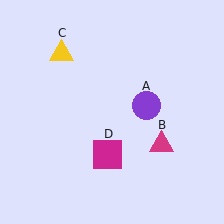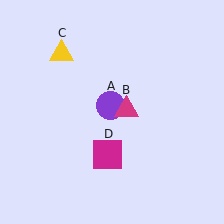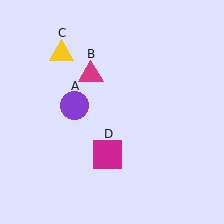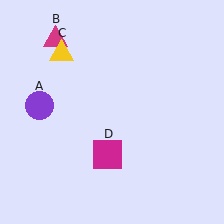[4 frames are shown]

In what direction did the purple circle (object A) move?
The purple circle (object A) moved left.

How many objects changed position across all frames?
2 objects changed position: purple circle (object A), magenta triangle (object B).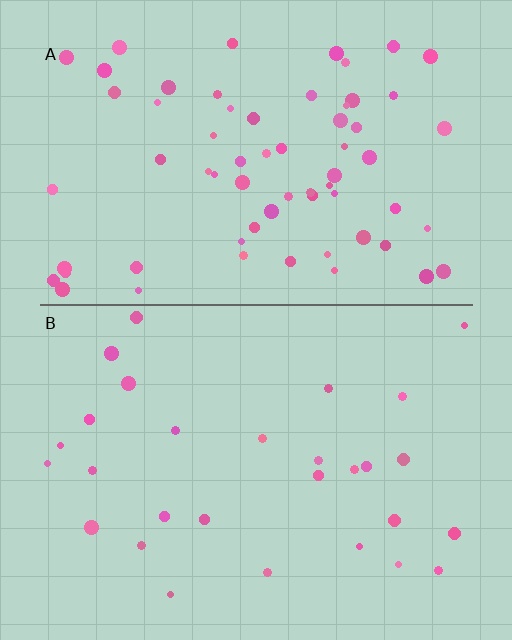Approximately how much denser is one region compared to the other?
Approximately 2.3× — region A over region B.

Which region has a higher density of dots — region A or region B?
A (the top).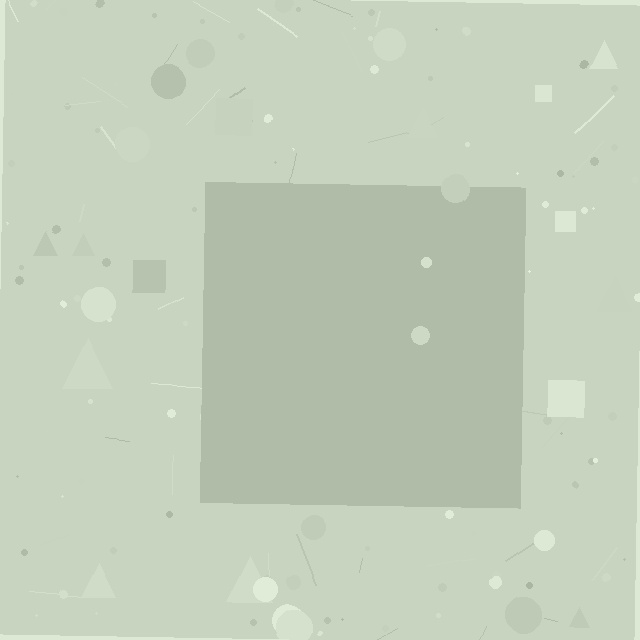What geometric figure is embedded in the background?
A square is embedded in the background.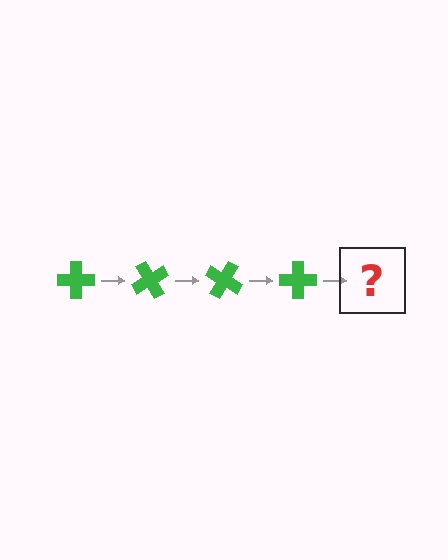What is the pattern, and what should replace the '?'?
The pattern is that the cross rotates 60 degrees each step. The '?' should be a green cross rotated 240 degrees.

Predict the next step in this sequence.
The next step is a green cross rotated 240 degrees.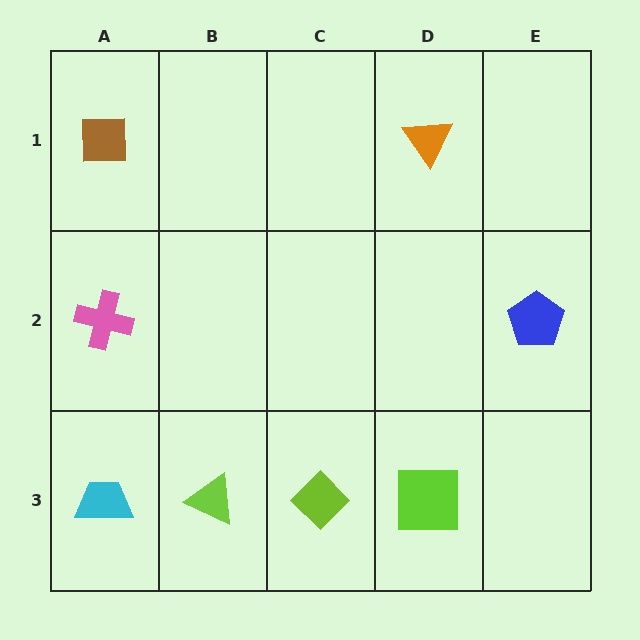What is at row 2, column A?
A pink cross.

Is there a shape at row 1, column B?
No, that cell is empty.